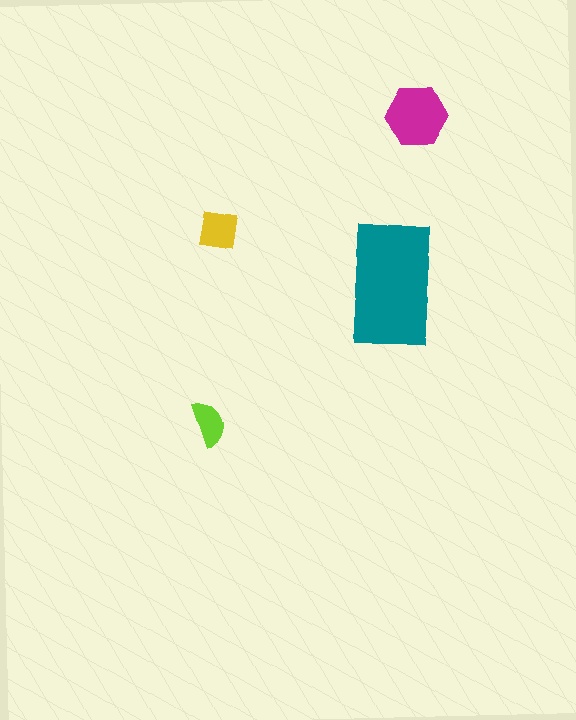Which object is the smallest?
The lime semicircle.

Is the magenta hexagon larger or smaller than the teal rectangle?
Smaller.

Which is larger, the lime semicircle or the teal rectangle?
The teal rectangle.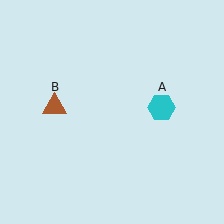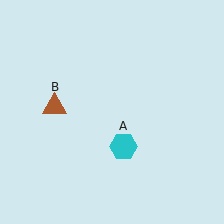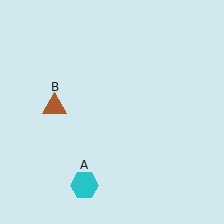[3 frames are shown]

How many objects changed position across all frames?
1 object changed position: cyan hexagon (object A).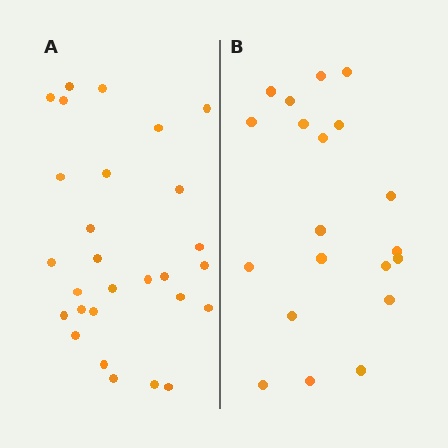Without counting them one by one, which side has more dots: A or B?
Region A (the left region) has more dots.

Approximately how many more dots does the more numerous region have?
Region A has roughly 8 or so more dots than region B.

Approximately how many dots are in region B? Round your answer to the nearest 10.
About 20 dots.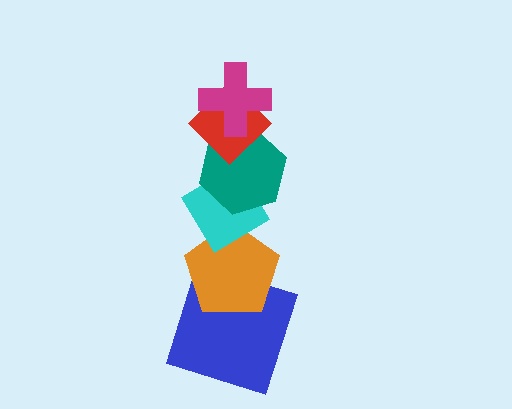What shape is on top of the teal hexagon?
The red diamond is on top of the teal hexagon.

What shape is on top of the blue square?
The orange pentagon is on top of the blue square.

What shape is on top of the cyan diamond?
The teal hexagon is on top of the cyan diamond.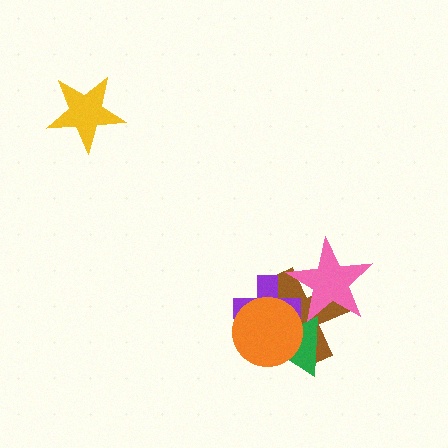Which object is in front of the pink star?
The purple cross is in front of the pink star.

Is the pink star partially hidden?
Yes, it is partially covered by another shape.